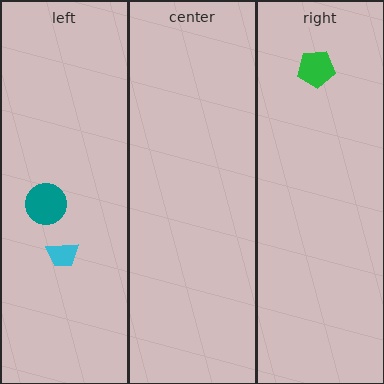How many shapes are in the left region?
2.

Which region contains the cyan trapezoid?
The left region.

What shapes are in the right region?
The green pentagon.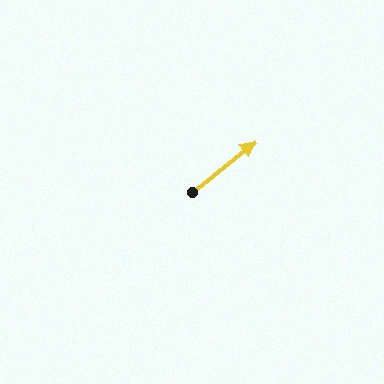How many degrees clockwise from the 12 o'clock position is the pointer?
Approximately 51 degrees.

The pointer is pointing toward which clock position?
Roughly 2 o'clock.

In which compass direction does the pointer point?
Northeast.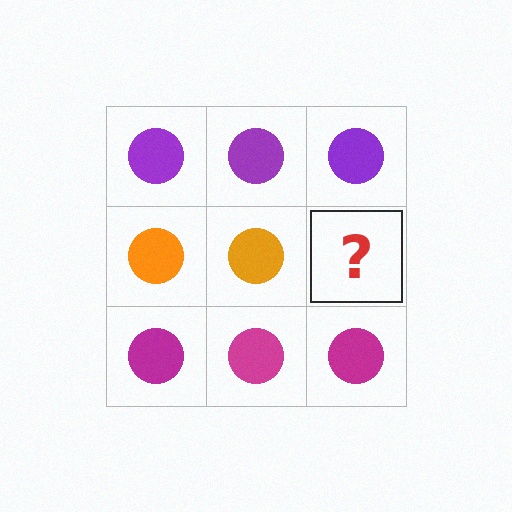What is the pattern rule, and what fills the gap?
The rule is that each row has a consistent color. The gap should be filled with an orange circle.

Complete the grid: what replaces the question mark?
The question mark should be replaced with an orange circle.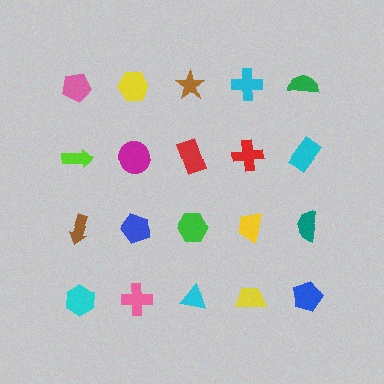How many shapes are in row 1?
5 shapes.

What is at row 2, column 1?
A lime arrow.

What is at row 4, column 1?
A cyan hexagon.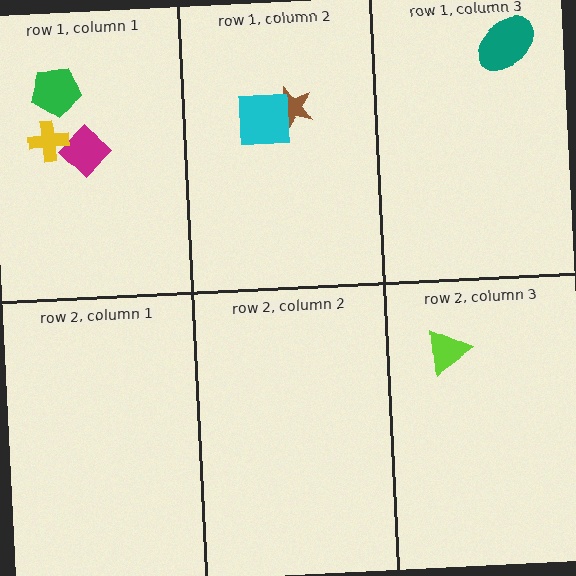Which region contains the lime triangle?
The row 2, column 3 region.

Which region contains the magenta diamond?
The row 1, column 1 region.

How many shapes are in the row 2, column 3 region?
1.